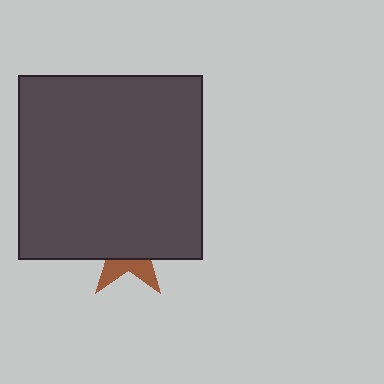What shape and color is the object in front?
The object in front is a dark gray square.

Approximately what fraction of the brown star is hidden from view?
Roughly 68% of the brown star is hidden behind the dark gray square.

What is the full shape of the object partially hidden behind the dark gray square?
The partially hidden object is a brown star.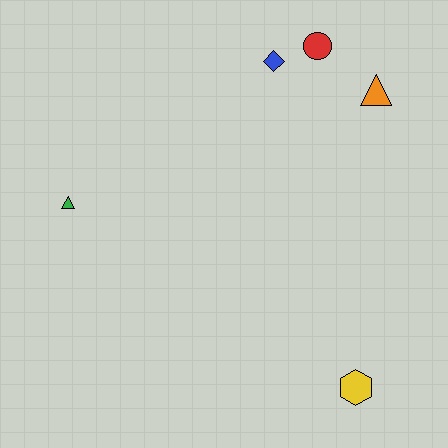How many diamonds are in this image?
There is 1 diamond.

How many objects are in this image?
There are 5 objects.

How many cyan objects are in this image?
There are no cyan objects.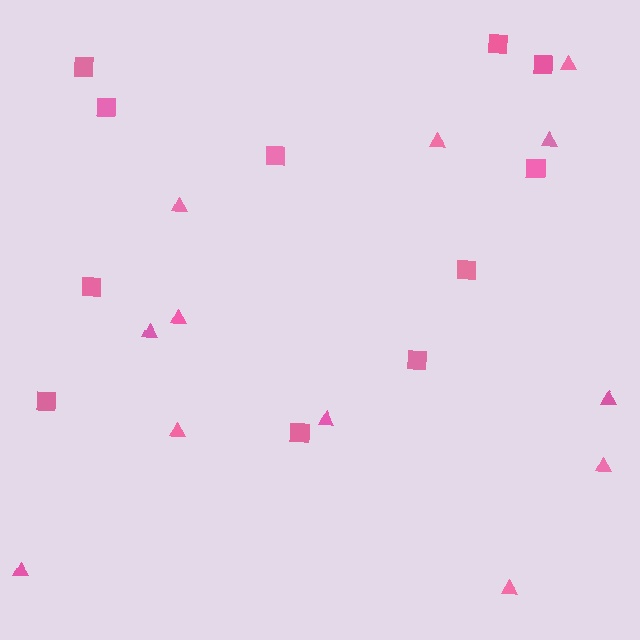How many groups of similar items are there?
There are 2 groups: one group of squares (11) and one group of triangles (12).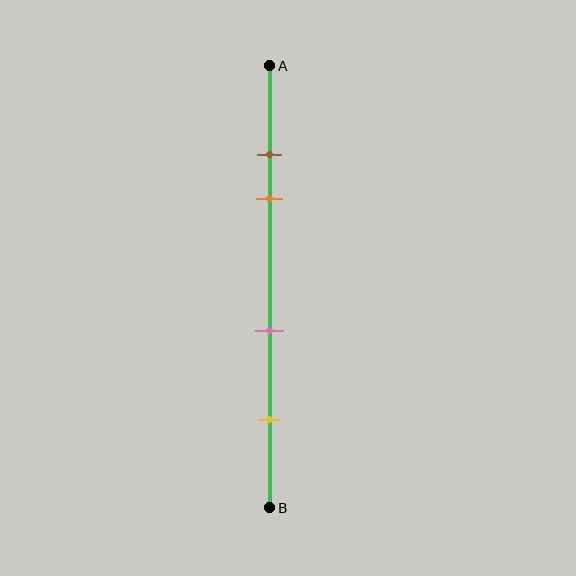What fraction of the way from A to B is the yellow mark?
The yellow mark is approximately 80% (0.8) of the way from A to B.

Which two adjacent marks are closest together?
The brown and orange marks are the closest adjacent pair.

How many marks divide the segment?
There are 4 marks dividing the segment.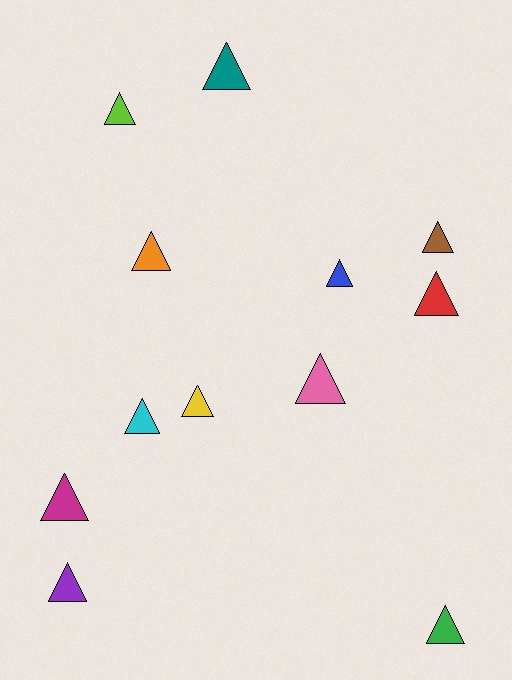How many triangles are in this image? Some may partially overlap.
There are 12 triangles.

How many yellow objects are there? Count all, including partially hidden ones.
There is 1 yellow object.